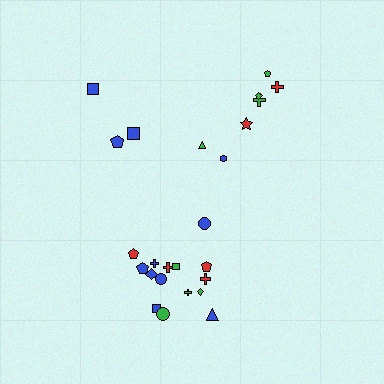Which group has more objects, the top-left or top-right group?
The top-right group.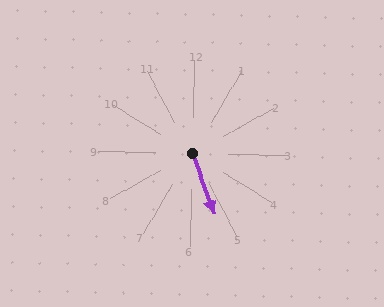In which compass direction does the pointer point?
South.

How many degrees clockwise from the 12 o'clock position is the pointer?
Approximately 159 degrees.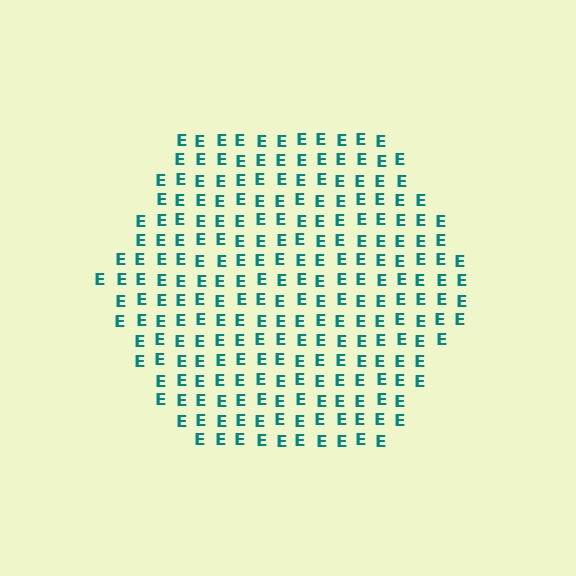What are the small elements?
The small elements are letter E's.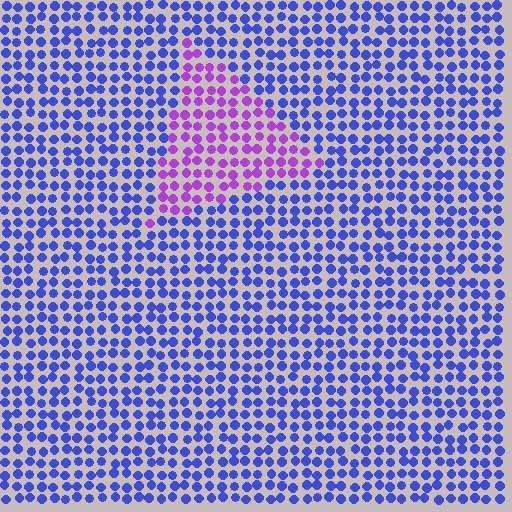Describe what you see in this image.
The image is filled with small blue elements in a uniform arrangement. A triangle-shaped region is visible where the elements are tinted to a slightly different hue, forming a subtle color boundary.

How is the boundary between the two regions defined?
The boundary is defined purely by a slight shift in hue (about 51 degrees). Spacing, size, and orientation are identical on both sides.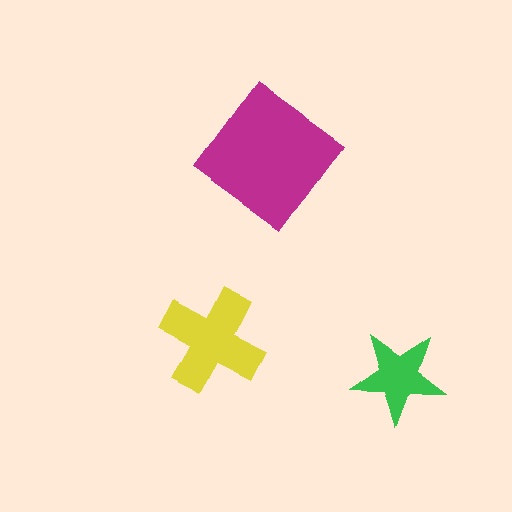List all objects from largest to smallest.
The magenta diamond, the yellow cross, the green star.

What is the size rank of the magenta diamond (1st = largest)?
1st.